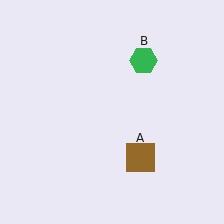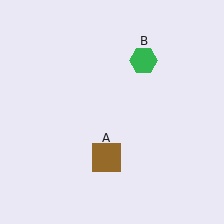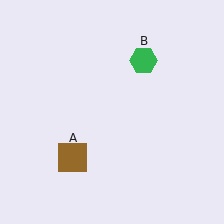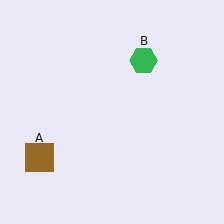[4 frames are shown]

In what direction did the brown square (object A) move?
The brown square (object A) moved left.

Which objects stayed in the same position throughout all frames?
Green hexagon (object B) remained stationary.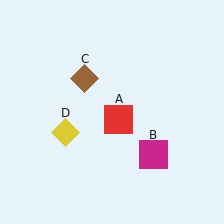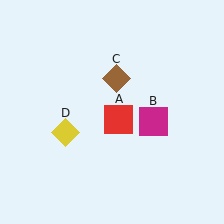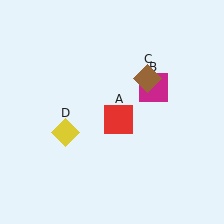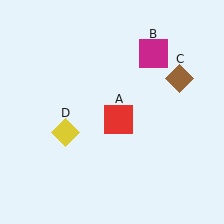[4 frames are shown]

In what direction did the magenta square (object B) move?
The magenta square (object B) moved up.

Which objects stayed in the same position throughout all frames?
Red square (object A) and yellow diamond (object D) remained stationary.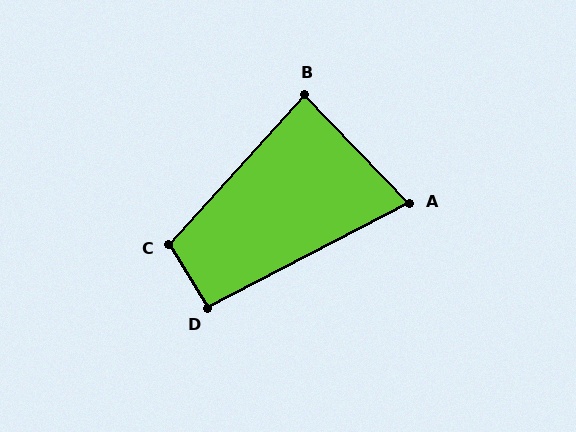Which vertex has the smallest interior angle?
A, at approximately 73 degrees.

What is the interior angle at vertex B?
Approximately 86 degrees (approximately right).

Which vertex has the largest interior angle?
C, at approximately 107 degrees.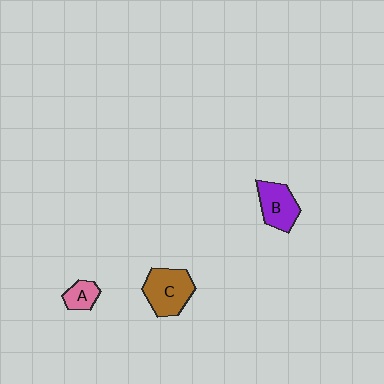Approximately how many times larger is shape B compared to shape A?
Approximately 1.8 times.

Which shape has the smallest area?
Shape A (pink).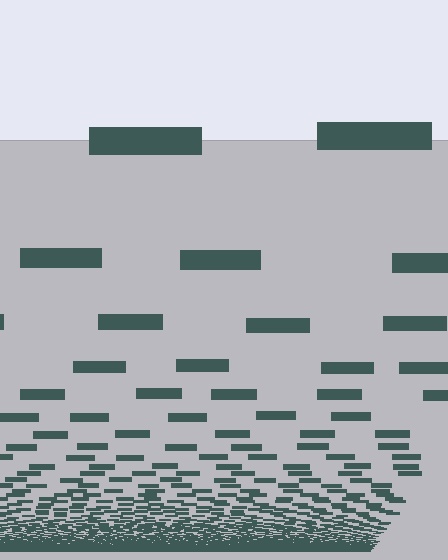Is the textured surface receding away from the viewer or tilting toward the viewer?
The surface appears to tilt toward the viewer. Texture elements get larger and sparser toward the top.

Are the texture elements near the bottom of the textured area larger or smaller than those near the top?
Smaller. The gradient is inverted — elements near the bottom are smaller and denser.